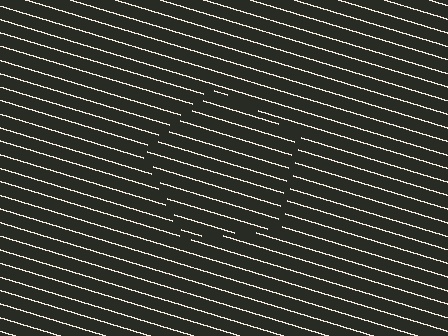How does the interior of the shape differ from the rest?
The interior of the shape contains the same grating, shifted by half a period — the contour is defined by the phase discontinuity where line-ends from the inner and outer gratings abut.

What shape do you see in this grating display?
An illusory pentagon. The interior of the shape contains the same grating, shifted by half a period — the contour is defined by the phase discontinuity where line-ends from the inner and outer gratings abut.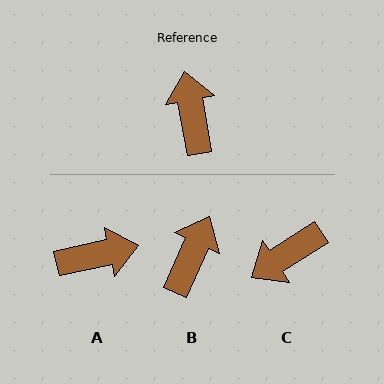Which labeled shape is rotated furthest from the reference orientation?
C, about 113 degrees away.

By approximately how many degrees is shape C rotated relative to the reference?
Approximately 113 degrees counter-clockwise.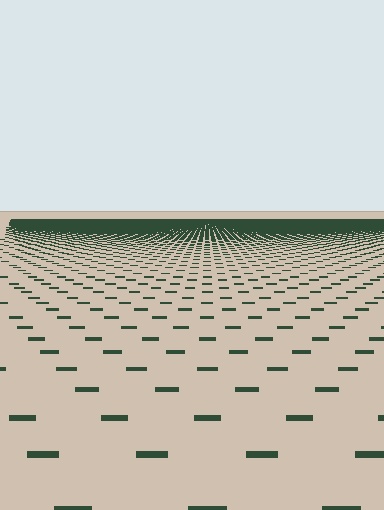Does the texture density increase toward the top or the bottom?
Density increases toward the top.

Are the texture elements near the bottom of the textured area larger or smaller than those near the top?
Larger. Near the bottom, elements are closer to the viewer and appear at a bigger on-screen size.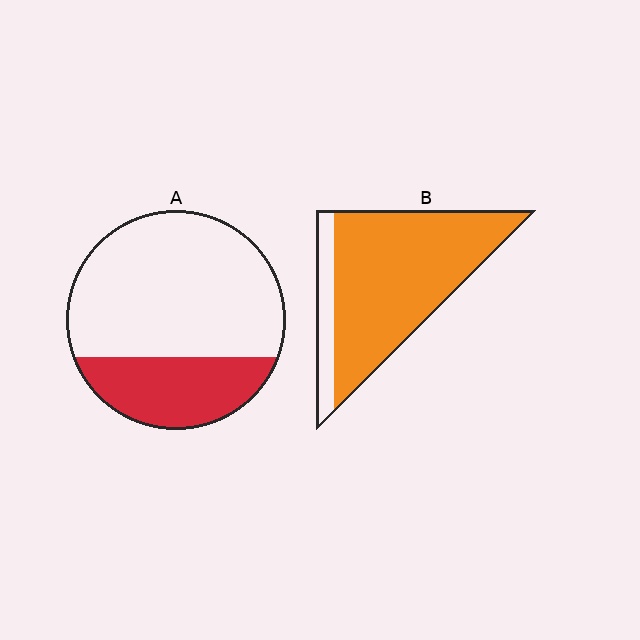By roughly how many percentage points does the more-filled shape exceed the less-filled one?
By roughly 55 percentage points (B over A).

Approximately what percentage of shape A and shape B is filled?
A is approximately 30% and B is approximately 85%.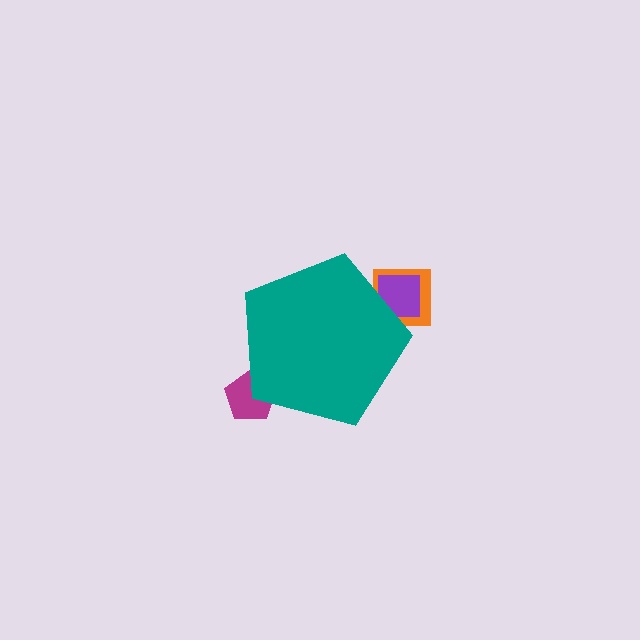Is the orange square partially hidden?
Yes, the orange square is partially hidden behind the teal pentagon.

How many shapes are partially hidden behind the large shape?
3 shapes are partially hidden.